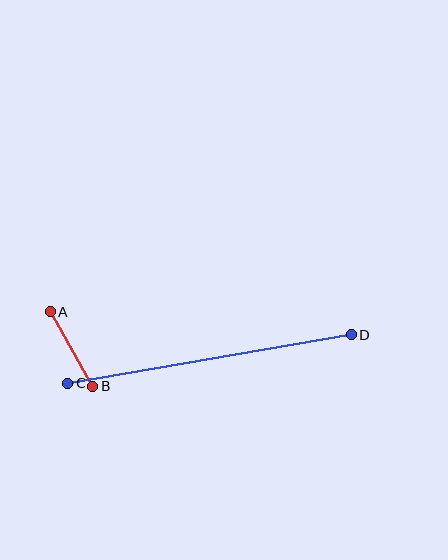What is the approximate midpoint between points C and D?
The midpoint is at approximately (209, 359) pixels.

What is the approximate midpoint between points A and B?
The midpoint is at approximately (71, 349) pixels.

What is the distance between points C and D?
The distance is approximately 288 pixels.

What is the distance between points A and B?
The distance is approximately 86 pixels.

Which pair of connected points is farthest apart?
Points C and D are farthest apart.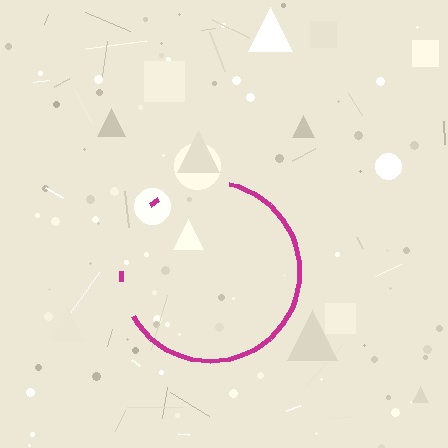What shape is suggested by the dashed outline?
The dashed outline suggests a circle.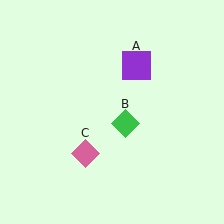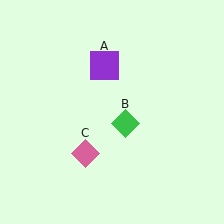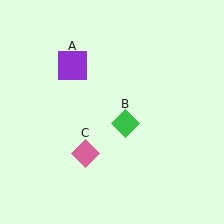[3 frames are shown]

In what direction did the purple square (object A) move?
The purple square (object A) moved left.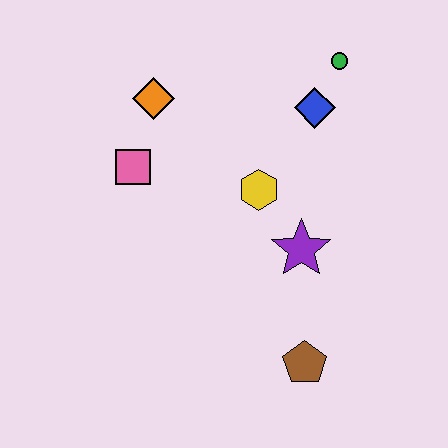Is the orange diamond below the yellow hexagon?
No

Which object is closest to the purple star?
The yellow hexagon is closest to the purple star.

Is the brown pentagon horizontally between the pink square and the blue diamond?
Yes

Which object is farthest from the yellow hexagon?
The brown pentagon is farthest from the yellow hexagon.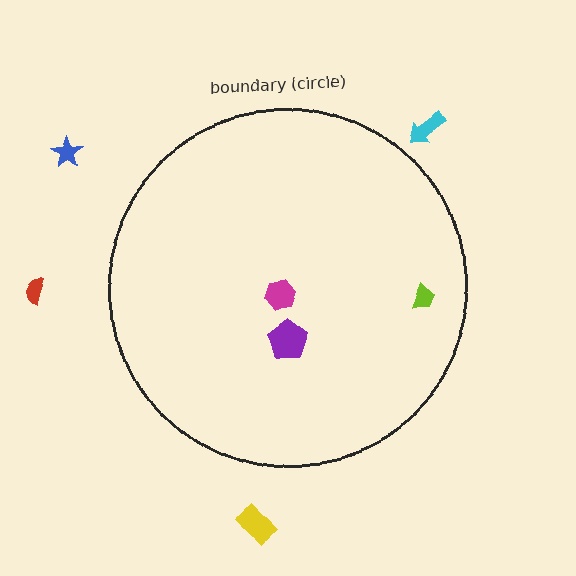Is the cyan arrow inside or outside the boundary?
Outside.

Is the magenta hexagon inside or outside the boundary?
Inside.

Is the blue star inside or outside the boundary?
Outside.